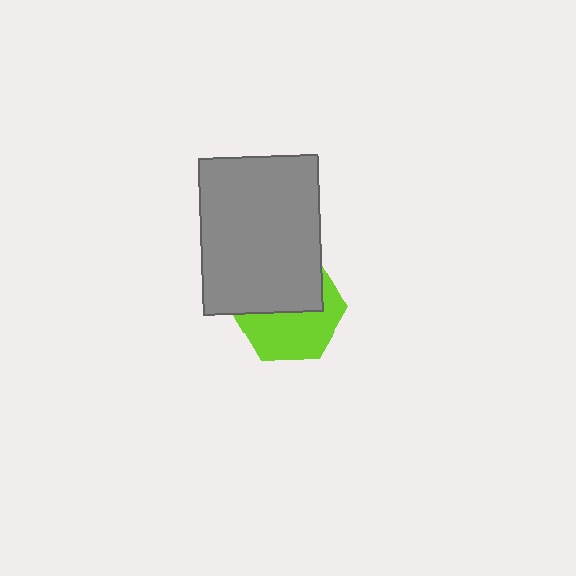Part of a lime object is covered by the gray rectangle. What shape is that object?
It is a hexagon.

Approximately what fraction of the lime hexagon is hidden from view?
Roughly 50% of the lime hexagon is hidden behind the gray rectangle.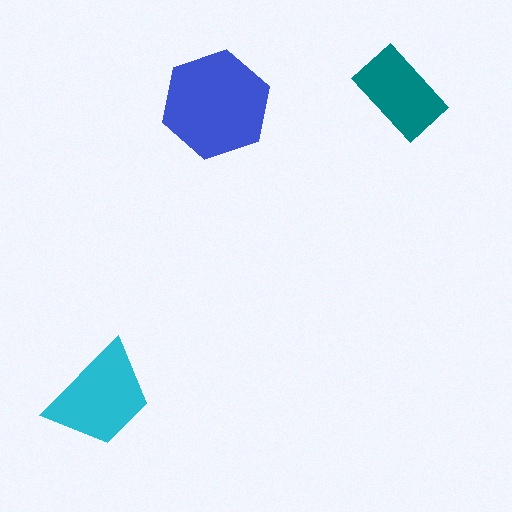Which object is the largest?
The blue hexagon.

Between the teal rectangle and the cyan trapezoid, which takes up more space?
The cyan trapezoid.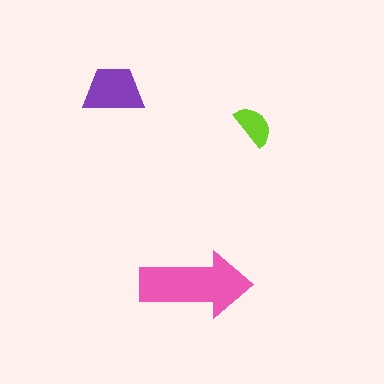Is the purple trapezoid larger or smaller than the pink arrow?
Smaller.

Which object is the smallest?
The lime semicircle.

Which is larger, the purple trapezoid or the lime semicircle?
The purple trapezoid.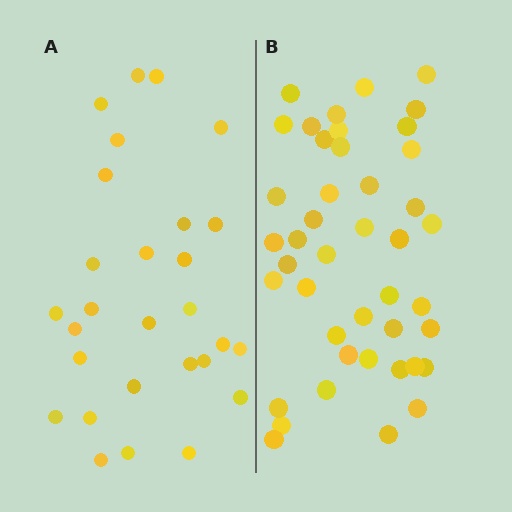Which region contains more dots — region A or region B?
Region B (the right region) has more dots.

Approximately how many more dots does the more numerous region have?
Region B has approximately 15 more dots than region A.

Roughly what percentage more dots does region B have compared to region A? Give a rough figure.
About 55% more.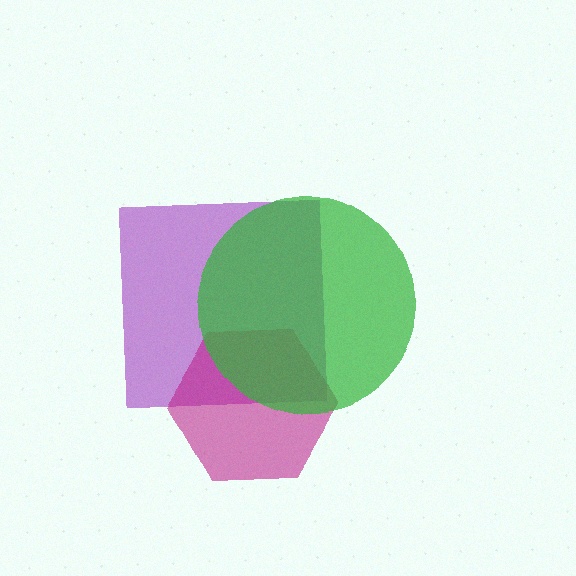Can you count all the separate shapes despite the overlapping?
Yes, there are 3 separate shapes.